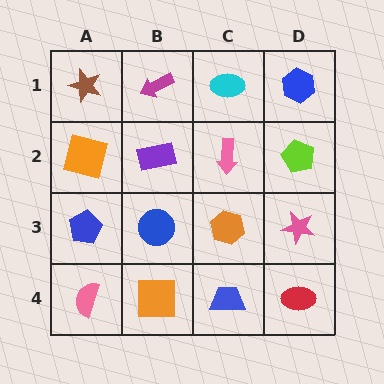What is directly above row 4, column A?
A blue pentagon.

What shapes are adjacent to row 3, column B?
A purple rectangle (row 2, column B), an orange square (row 4, column B), a blue pentagon (row 3, column A), an orange hexagon (row 3, column C).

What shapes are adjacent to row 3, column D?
A lime pentagon (row 2, column D), a red ellipse (row 4, column D), an orange hexagon (row 3, column C).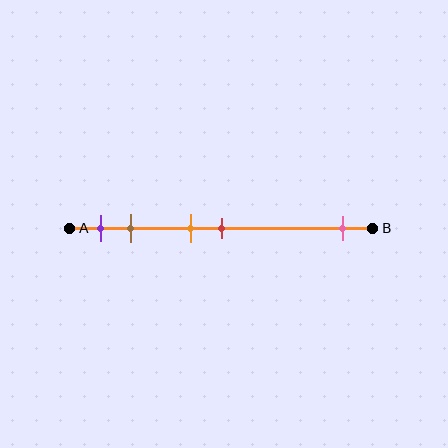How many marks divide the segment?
There are 5 marks dividing the segment.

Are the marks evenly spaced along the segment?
No, the marks are not evenly spaced.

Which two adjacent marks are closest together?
The orange and red marks are the closest adjacent pair.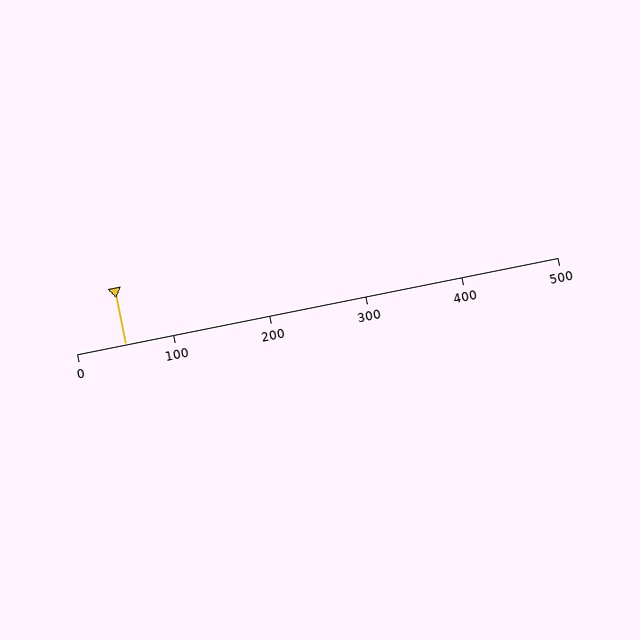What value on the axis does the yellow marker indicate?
The marker indicates approximately 50.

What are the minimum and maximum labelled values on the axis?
The axis runs from 0 to 500.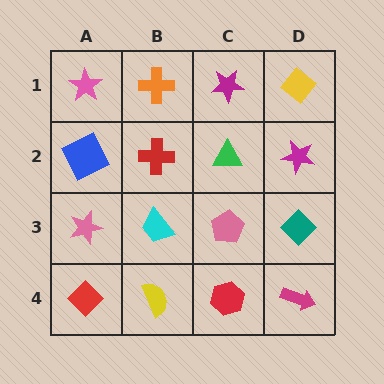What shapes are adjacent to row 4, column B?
A cyan trapezoid (row 3, column B), a red diamond (row 4, column A), a red hexagon (row 4, column C).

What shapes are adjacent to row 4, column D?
A teal diamond (row 3, column D), a red hexagon (row 4, column C).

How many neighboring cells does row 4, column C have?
3.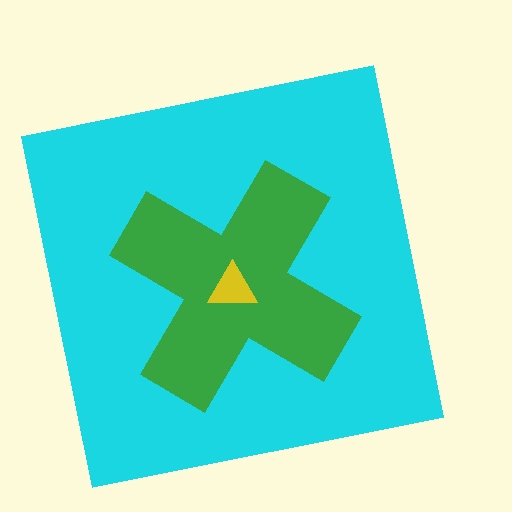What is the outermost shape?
The cyan square.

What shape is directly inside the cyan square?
The green cross.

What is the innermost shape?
The yellow triangle.